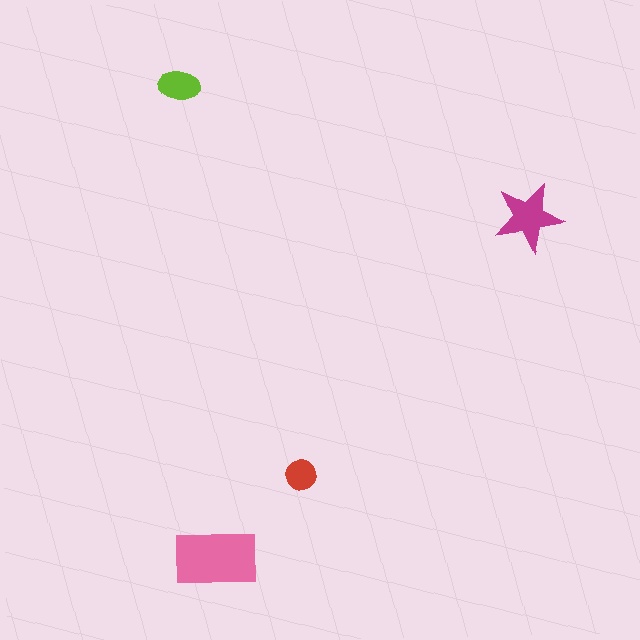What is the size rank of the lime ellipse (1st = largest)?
3rd.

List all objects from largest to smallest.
The pink rectangle, the magenta star, the lime ellipse, the red circle.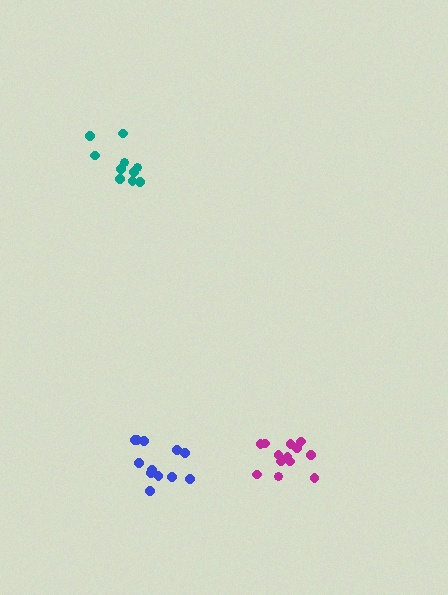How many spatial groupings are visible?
There are 3 spatial groupings.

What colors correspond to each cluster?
The clusters are colored: magenta, blue, teal.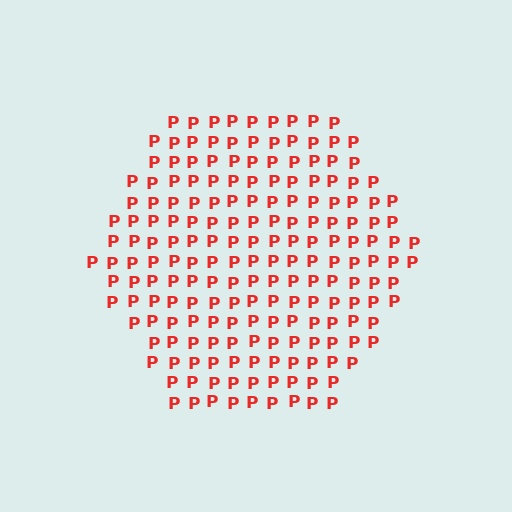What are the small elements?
The small elements are letter P's.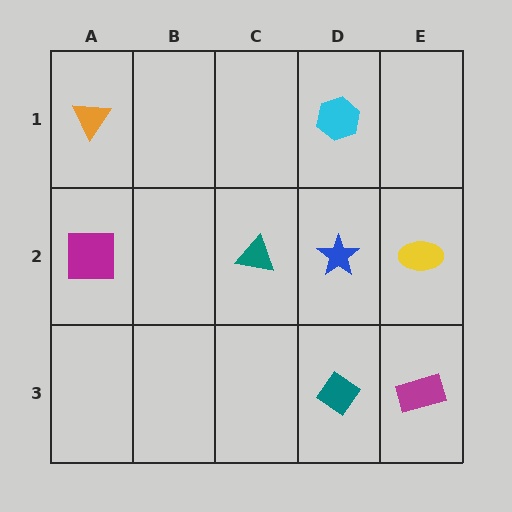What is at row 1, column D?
A cyan hexagon.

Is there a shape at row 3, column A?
No, that cell is empty.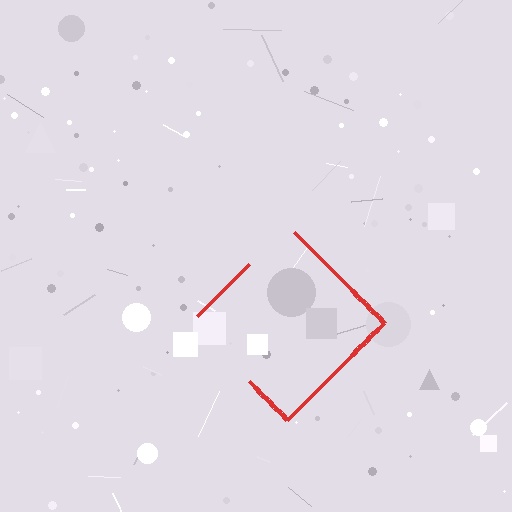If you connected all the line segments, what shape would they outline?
They would outline a diamond.